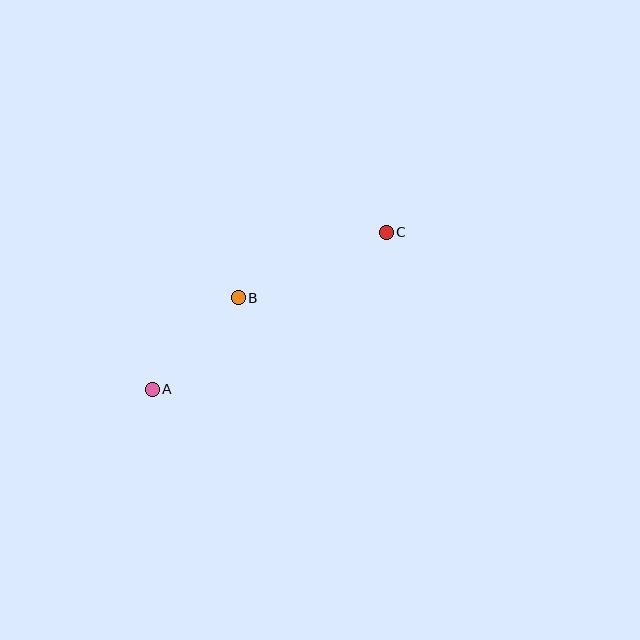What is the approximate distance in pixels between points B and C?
The distance between B and C is approximately 162 pixels.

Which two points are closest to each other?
Points A and B are closest to each other.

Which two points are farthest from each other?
Points A and C are farthest from each other.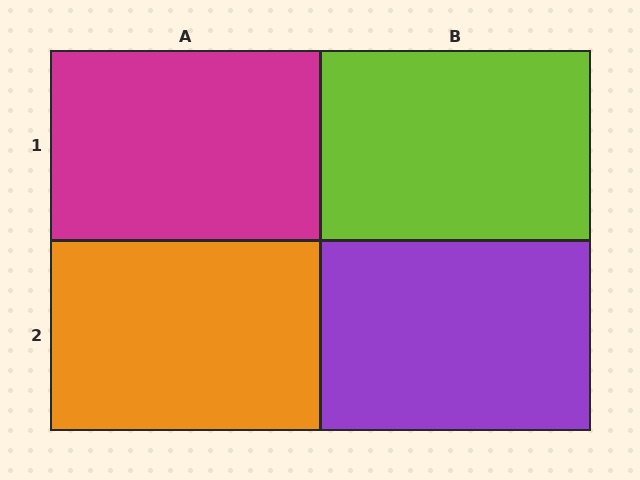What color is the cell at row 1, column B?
Lime.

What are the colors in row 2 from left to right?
Orange, purple.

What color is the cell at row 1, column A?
Magenta.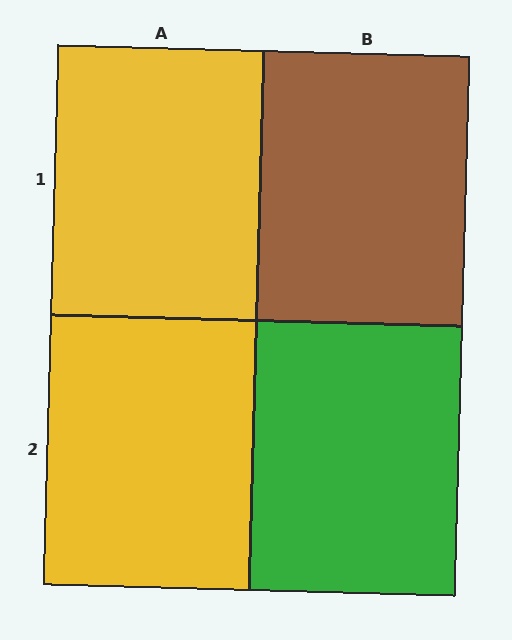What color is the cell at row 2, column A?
Yellow.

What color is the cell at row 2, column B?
Green.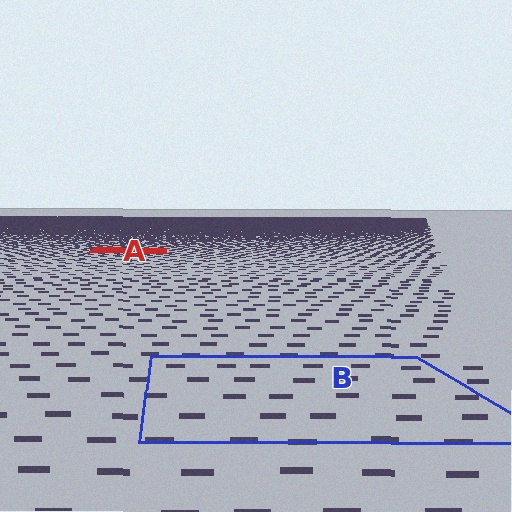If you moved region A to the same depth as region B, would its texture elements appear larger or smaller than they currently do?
They would appear larger. At a closer depth, the same texture elements are projected at a bigger on-screen size.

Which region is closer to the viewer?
Region B is closer. The texture elements there are larger and more spread out.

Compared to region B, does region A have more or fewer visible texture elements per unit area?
Region A has more texture elements per unit area — they are packed more densely because it is farther away.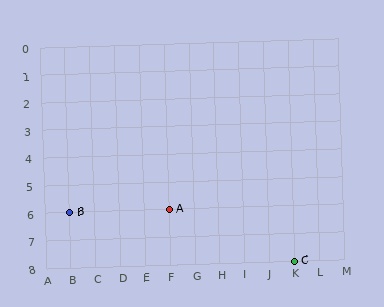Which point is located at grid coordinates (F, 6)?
Point A is at (F, 6).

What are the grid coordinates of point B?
Point B is at grid coordinates (B, 6).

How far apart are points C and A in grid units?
Points C and A are 5 columns and 2 rows apart (about 5.4 grid units diagonally).